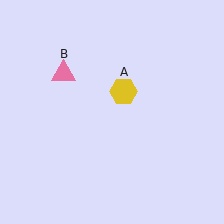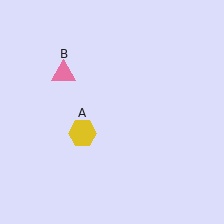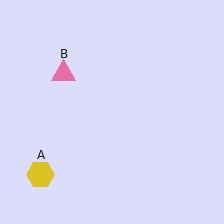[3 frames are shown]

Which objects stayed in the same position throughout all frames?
Pink triangle (object B) remained stationary.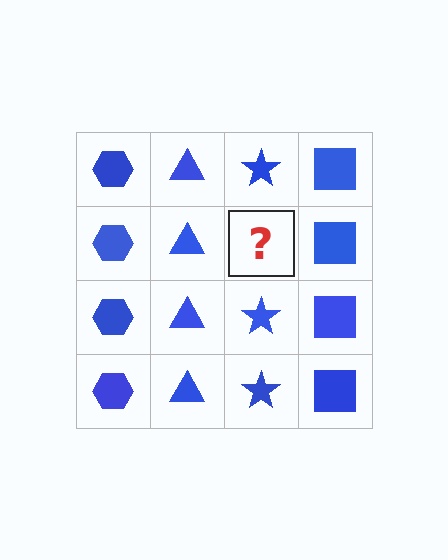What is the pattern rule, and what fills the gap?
The rule is that each column has a consistent shape. The gap should be filled with a blue star.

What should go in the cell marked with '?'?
The missing cell should contain a blue star.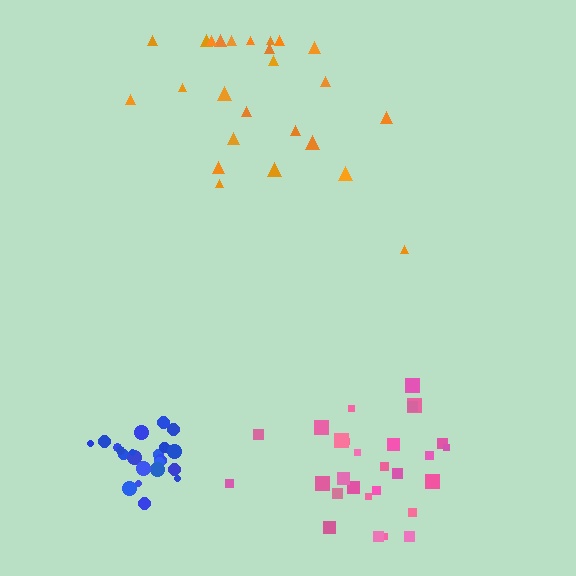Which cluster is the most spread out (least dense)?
Orange.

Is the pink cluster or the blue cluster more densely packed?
Blue.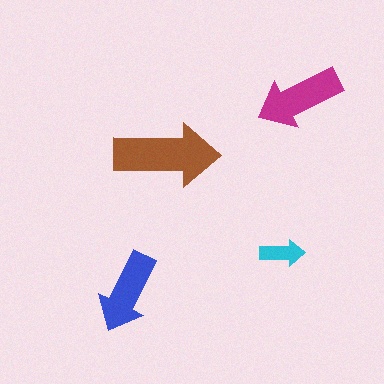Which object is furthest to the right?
The magenta arrow is rightmost.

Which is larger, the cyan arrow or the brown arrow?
The brown one.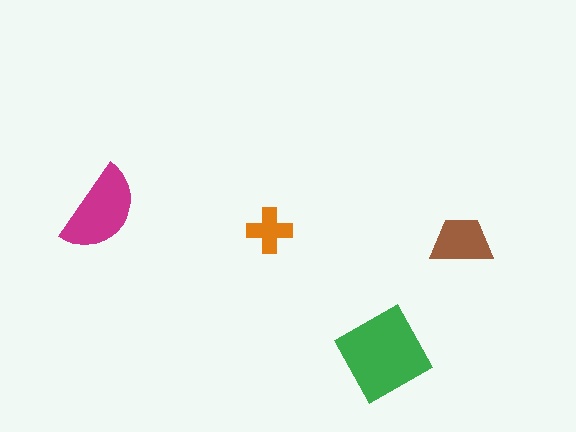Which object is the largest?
The green square.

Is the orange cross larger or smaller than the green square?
Smaller.